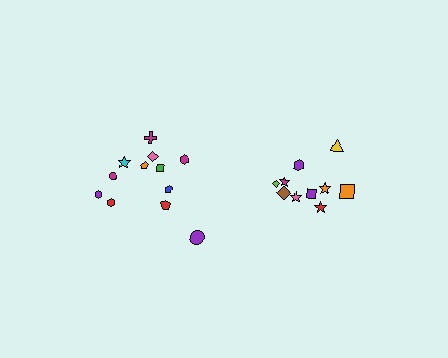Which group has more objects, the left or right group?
The left group.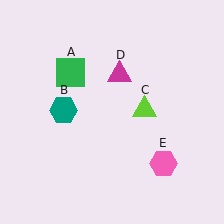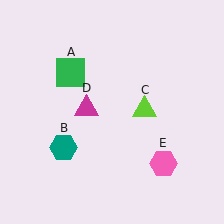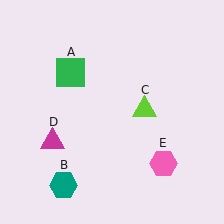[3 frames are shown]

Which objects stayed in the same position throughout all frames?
Green square (object A) and lime triangle (object C) and pink hexagon (object E) remained stationary.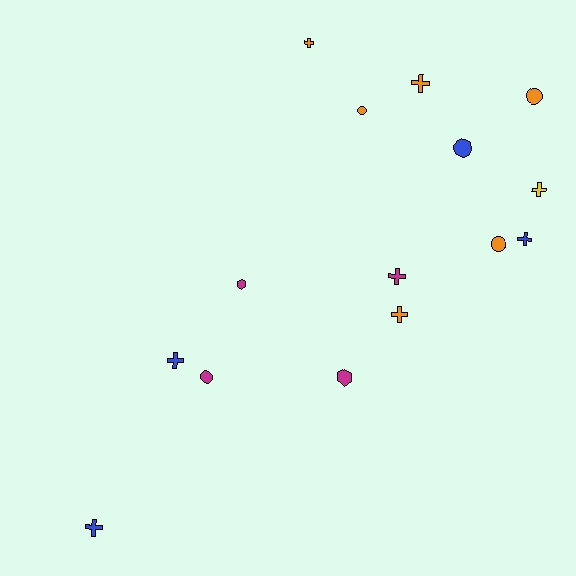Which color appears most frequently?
Orange, with 6 objects.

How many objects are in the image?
There are 15 objects.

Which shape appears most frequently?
Cross, with 8 objects.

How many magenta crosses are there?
There is 1 magenta cross.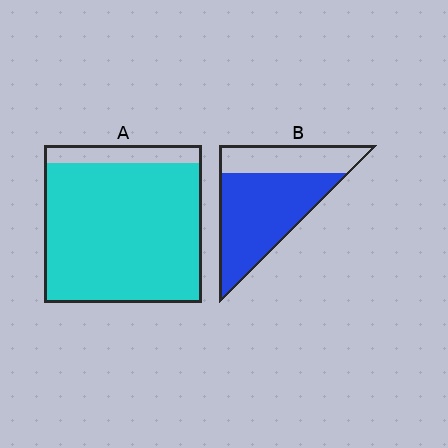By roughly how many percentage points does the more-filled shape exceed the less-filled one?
By roughly 20 percentage points (A over B).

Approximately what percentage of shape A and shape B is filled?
A is approximately 90% and B is approximately 70%.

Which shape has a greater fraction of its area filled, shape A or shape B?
Shape A.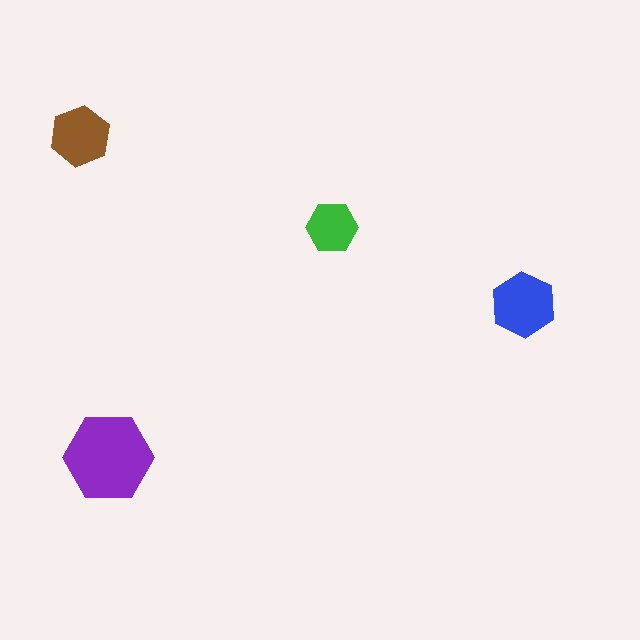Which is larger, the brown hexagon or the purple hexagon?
The purple one.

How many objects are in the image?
There are 4 objects in the image.